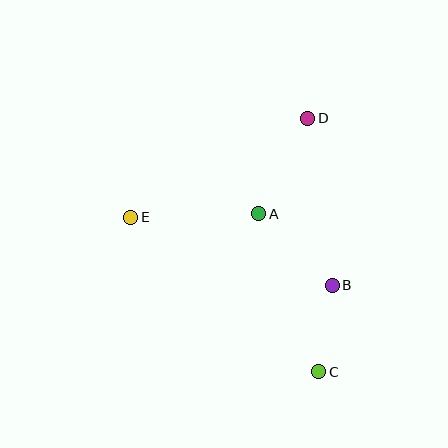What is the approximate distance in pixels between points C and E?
The distance between C and E is approximately 243 pixels.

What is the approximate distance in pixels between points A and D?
The distance between A and D is approximately 107 pixels.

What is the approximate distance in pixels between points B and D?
The distance between B and D is approximately 169 pixels.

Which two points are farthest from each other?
Points C and D are farthest from each other.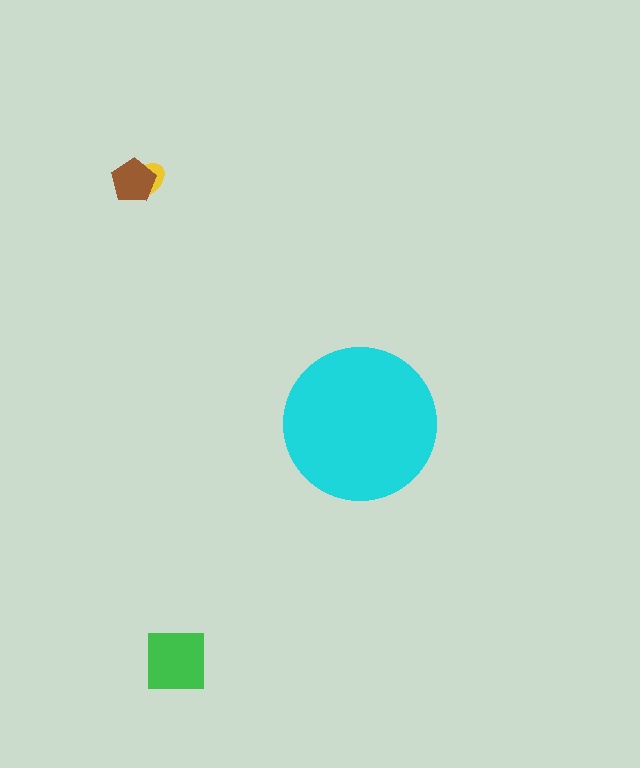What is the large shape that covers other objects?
A cyan circle.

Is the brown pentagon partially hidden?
No, the brown pentagon is fully visible.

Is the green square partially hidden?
No, the green square is fully visible.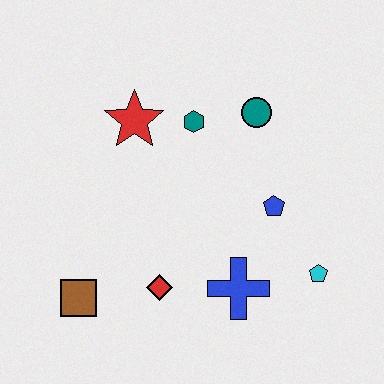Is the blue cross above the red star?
No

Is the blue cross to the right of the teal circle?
No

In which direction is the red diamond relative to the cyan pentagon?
The red diamond is to the left of the cyan pentagon.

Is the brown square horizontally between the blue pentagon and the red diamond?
No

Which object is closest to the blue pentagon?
The cyan pentagon is closest to the blue pentagon.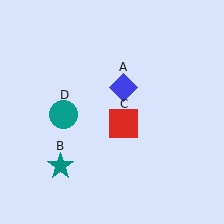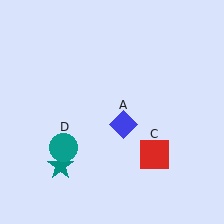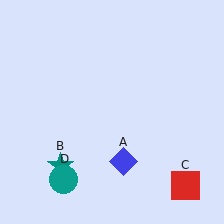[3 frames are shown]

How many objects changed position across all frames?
3 objects changed position: blue diamond (object A), red square (object C), teal circle (object D).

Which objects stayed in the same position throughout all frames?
Teal star (object B) remained stationary.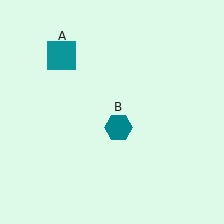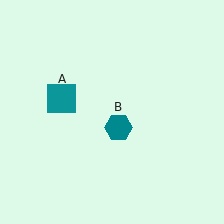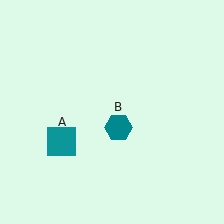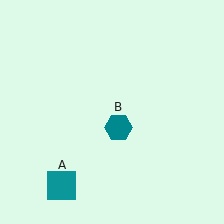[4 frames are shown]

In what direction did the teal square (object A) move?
The teal square (object A) moved down.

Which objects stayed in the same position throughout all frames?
Teal hexagon (object B) remained stationary.